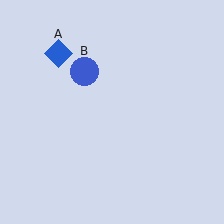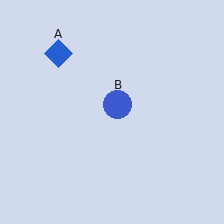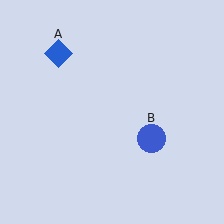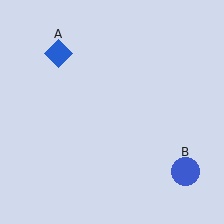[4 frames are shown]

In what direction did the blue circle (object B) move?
The blue circle (object B) moved down and to the right.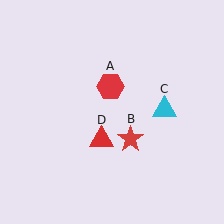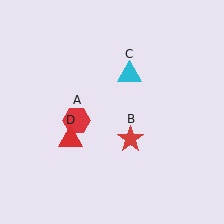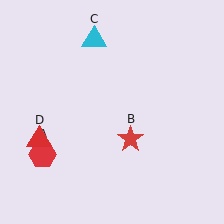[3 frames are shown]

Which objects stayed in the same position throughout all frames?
Red star (object B) remained stationary.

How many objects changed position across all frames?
3 objects changed position: red hexagon (object A), cyan triangle (object C), red triangle (object D).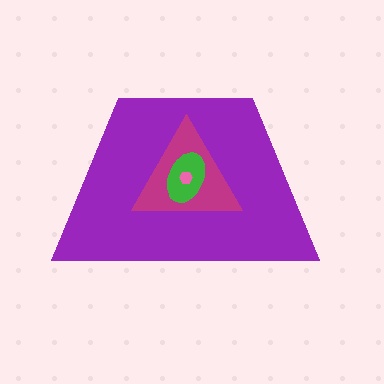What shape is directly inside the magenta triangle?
The green ellipse.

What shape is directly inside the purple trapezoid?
The magenta triangle.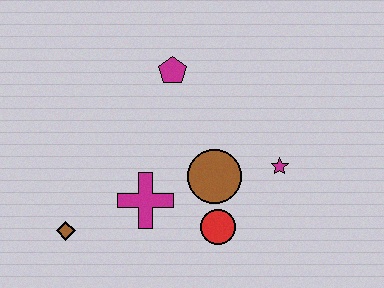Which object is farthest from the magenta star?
The brown diamond is farthest from the magenta star.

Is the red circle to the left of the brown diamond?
No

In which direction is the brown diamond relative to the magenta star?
The brown diamond is to the left of the magenta star.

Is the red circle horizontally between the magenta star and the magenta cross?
Yes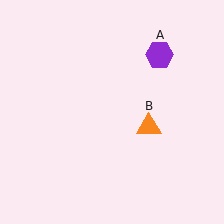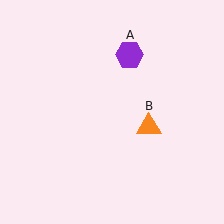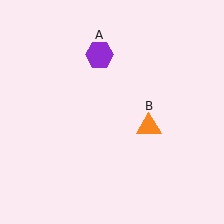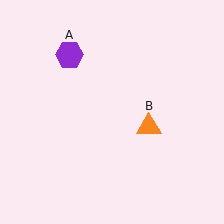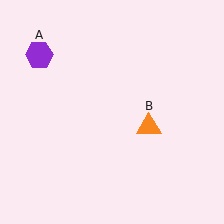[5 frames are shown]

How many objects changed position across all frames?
1 object changed position: purple hexagon (object A).